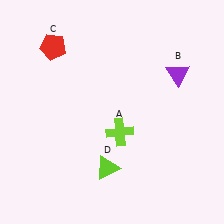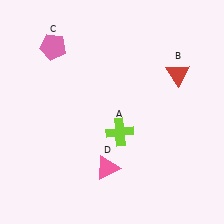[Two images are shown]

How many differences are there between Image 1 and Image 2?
There are 3 differences between the two images.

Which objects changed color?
B changed from purple to red. C changed from red to pink. D changed from lime to pink.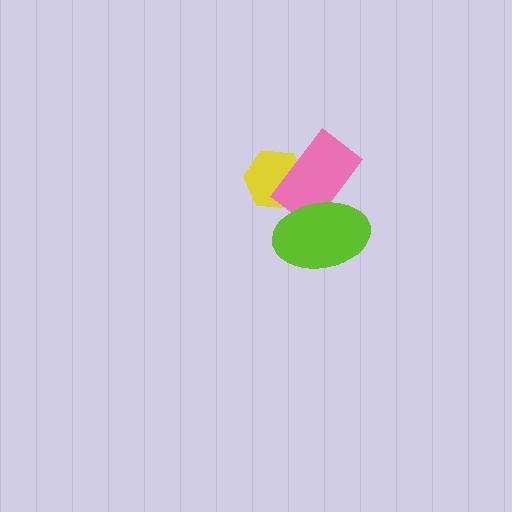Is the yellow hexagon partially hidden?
Yes, it is partially covered by another shape.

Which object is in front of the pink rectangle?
The lime ellipse is in front of the pink rectangle.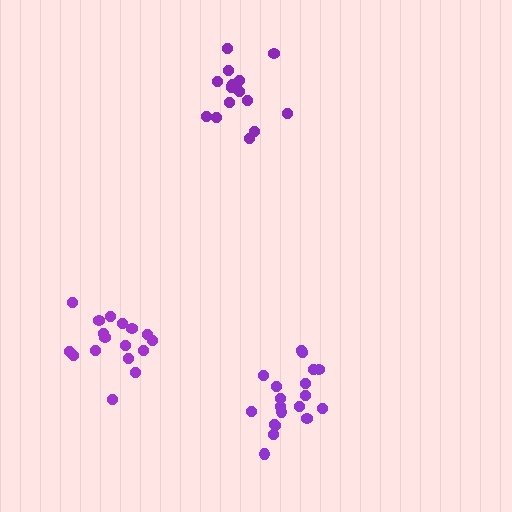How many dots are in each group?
Group 1: 17 dots, Group 2: 16 dots, Group 3: 19 dots (52 total).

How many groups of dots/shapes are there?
There are 3 groups.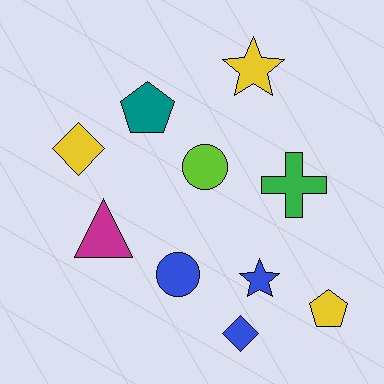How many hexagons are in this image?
There are no hexagons.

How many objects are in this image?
There are 10 objects.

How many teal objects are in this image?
There is 1 teal object.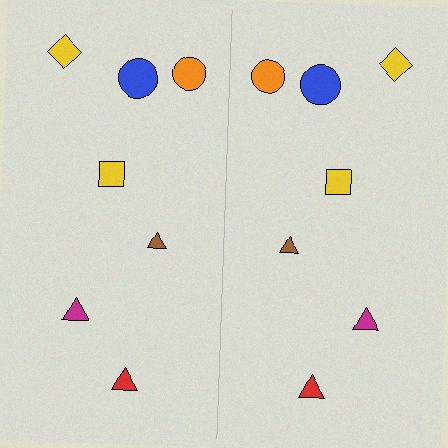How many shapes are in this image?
There are 14 shapes in this image.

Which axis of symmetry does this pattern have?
The pattern has a vertical axis of symmetry running through the center of the image.